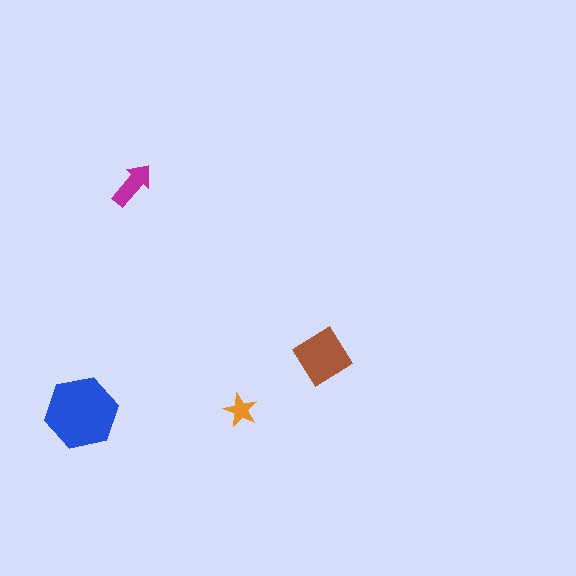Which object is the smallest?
The orange star.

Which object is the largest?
The blue hexagon.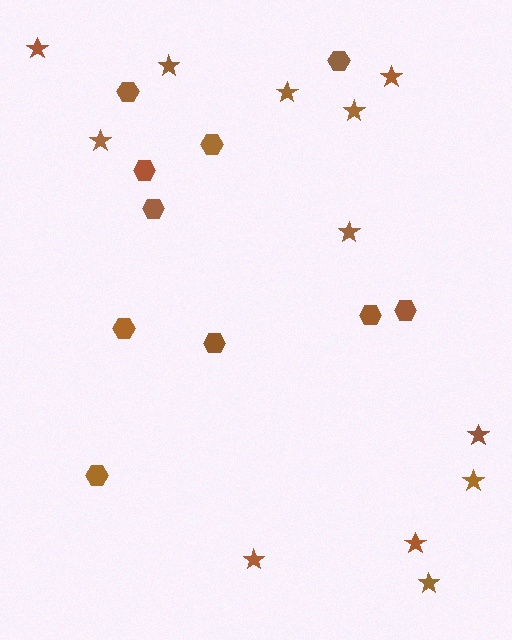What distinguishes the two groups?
There are 2 groups: one group of hexagons (10) and one group of stars (12).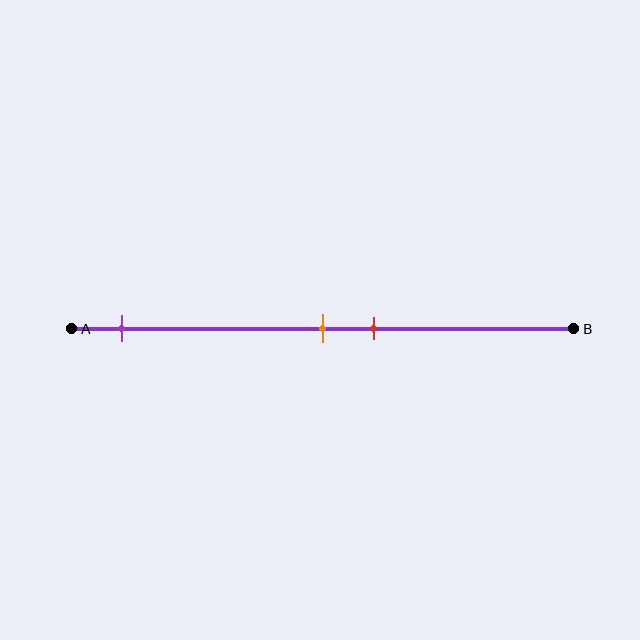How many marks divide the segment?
There are 3 marks dividing the segment.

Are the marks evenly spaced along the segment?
No, the marks are not evenly spaced.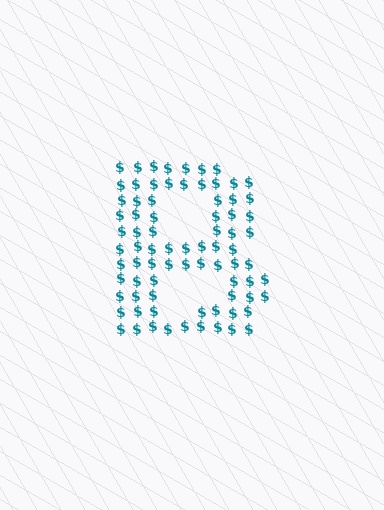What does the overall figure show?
The overall figure shows the letter B.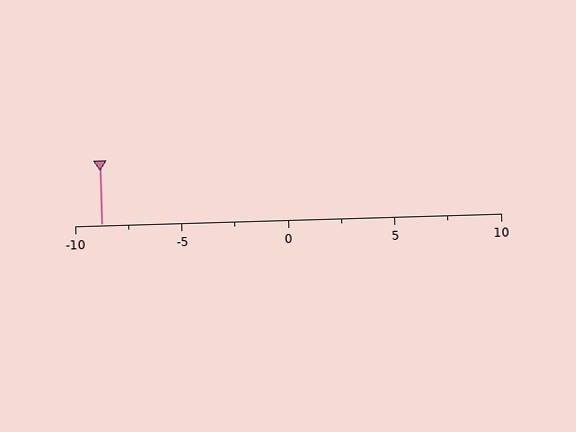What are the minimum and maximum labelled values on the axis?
The axis runs from -10 to 10.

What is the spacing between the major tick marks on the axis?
The major ticks are spaced 5 apart.